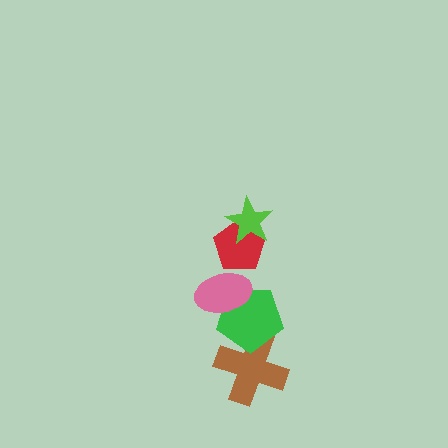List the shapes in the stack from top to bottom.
From top to bottom: the lime star, the red pentagon, the pink ellipse, the green pentagon, the brown cross.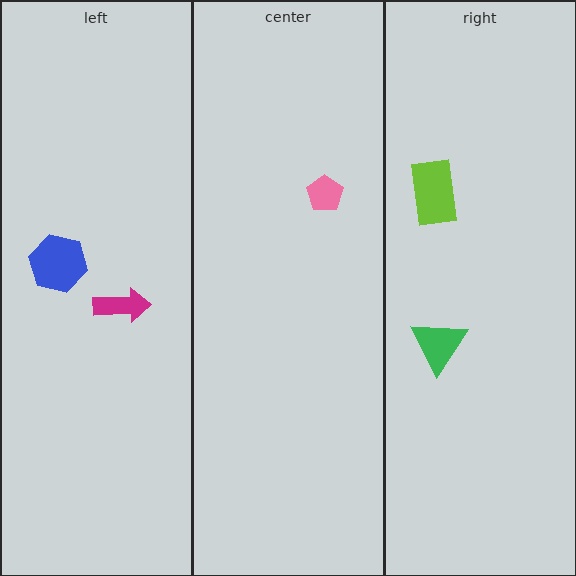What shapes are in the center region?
The pink pentagon.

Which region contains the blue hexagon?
The left region.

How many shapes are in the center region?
1.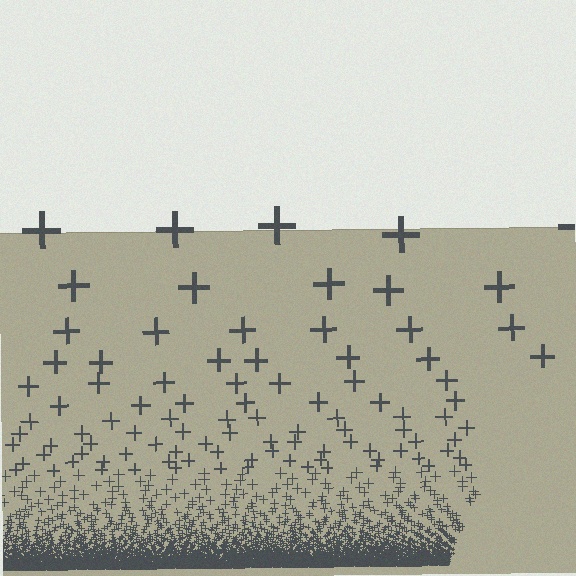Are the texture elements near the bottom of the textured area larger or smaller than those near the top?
Smaller. The gradient is inverted — elements near the bottom are smaller and denser.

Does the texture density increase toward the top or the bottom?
Density increases toward the bottom.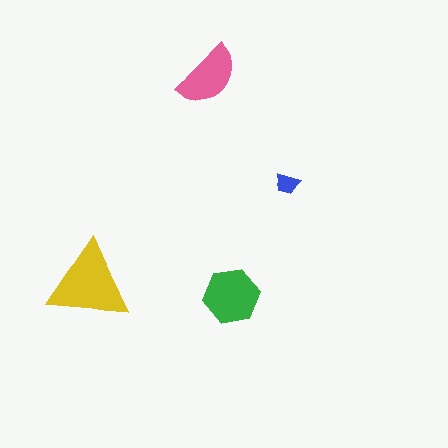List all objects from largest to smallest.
The yellow triangle, the green hexagon, the pink semicircle, the blue trapezoid.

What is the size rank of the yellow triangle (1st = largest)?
1st.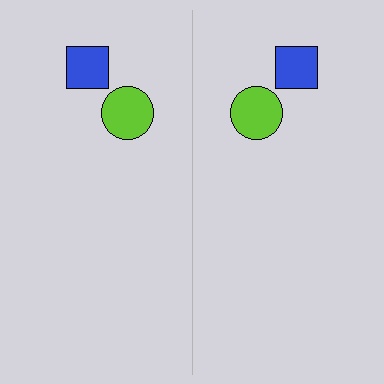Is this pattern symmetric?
Yes, this pattern has bilateral (reflection) symmetry.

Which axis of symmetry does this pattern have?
The pattern has a vertical axis of symmetry running through the center of the image.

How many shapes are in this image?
There are 4 shapes in this image.